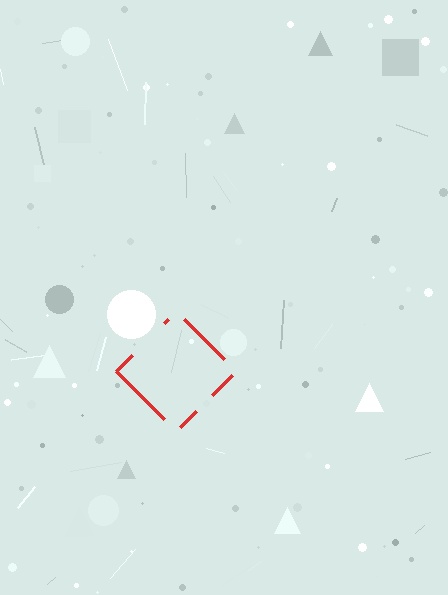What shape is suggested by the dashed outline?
The dashed outline suggests a diamond.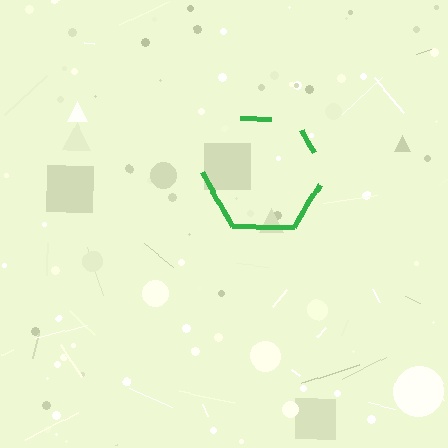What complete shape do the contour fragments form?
The contour fragments form a hexagon.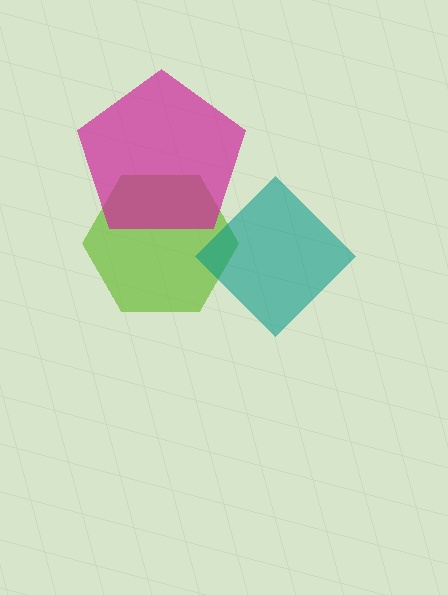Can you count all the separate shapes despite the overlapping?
Yes, there are 3 separate shapes.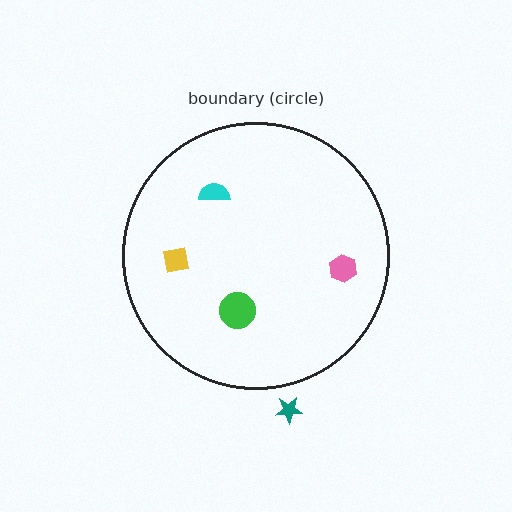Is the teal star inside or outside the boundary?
Outside.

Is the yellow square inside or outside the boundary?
Inside.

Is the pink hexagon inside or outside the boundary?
Inside.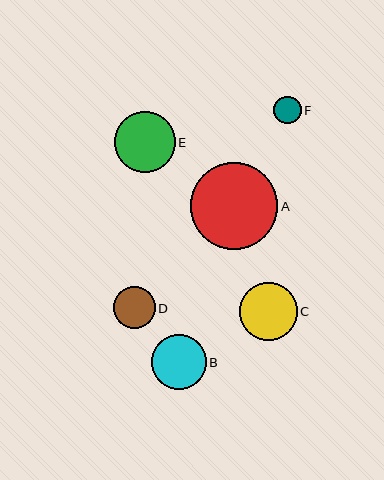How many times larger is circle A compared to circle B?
Circle A is approximately 1.6 times the size of circle B.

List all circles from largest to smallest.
From largest to smallest: A, E, C, B, D, F.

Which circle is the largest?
Circle A is the largest with a size of approximately 87 pixels.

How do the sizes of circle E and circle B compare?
Circle E and circle B are approximately the same size.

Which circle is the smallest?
Circle F is the smallest with a size of approximately 28 pixels.